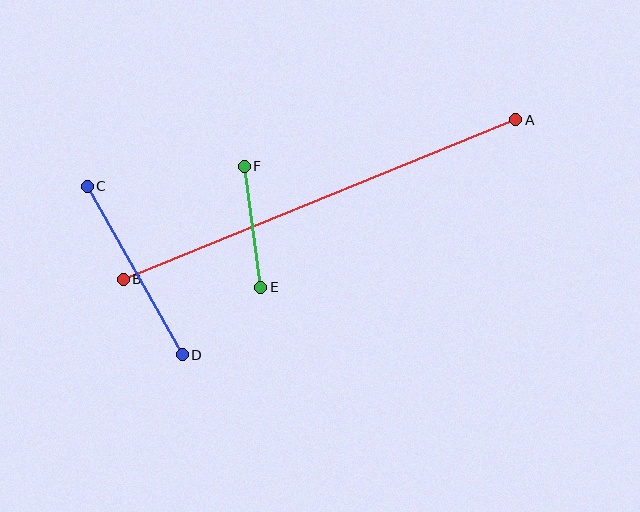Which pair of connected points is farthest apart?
Points A and B are farthest apart.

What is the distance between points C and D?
The distance is approximately 193 pixels.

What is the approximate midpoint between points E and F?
The midpoint is at approximately (252, 227) pixels.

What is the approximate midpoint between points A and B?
The midpoint is at approximately (319, 199) pixels.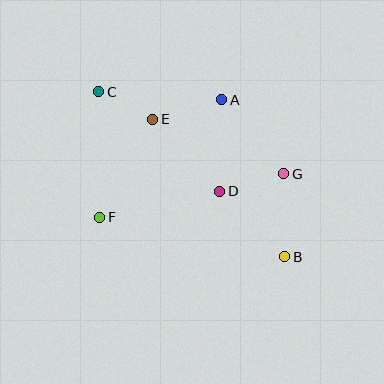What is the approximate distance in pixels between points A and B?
The distance between A and B is approximately 169 pixels.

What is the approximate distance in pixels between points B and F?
The distance between B and F is approximately 189 pixels.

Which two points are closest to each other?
Points C and E are closest to each other.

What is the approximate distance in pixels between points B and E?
The distance between B and E is approximately 190 pixels.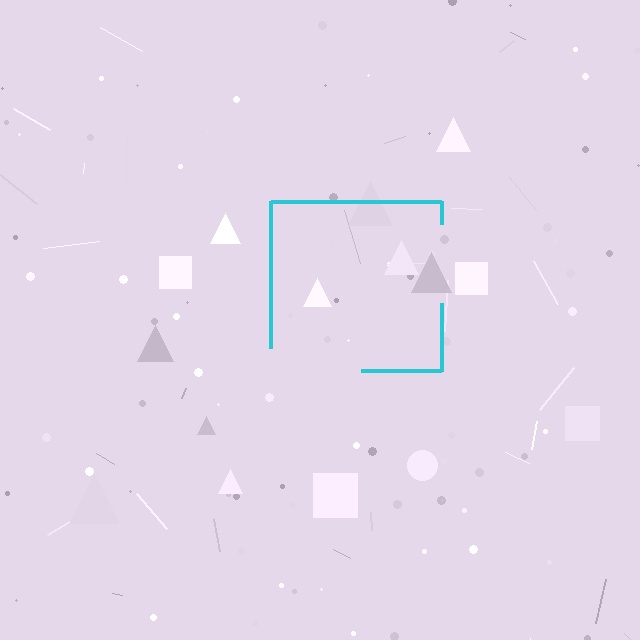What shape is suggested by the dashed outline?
The dashed outline suggests a square.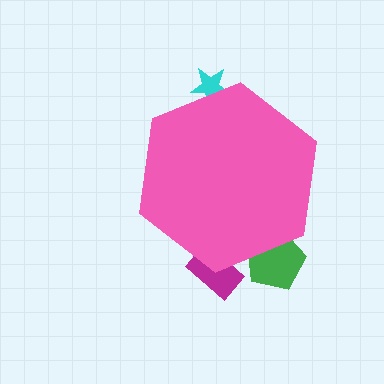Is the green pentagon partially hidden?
Yes, the green pentagon is partially hidden behind the pink hexagon.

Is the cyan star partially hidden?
Yes, the cyan star is partially hidden behind the pink hexagon.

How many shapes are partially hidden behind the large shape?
3 shapes are partially hidden.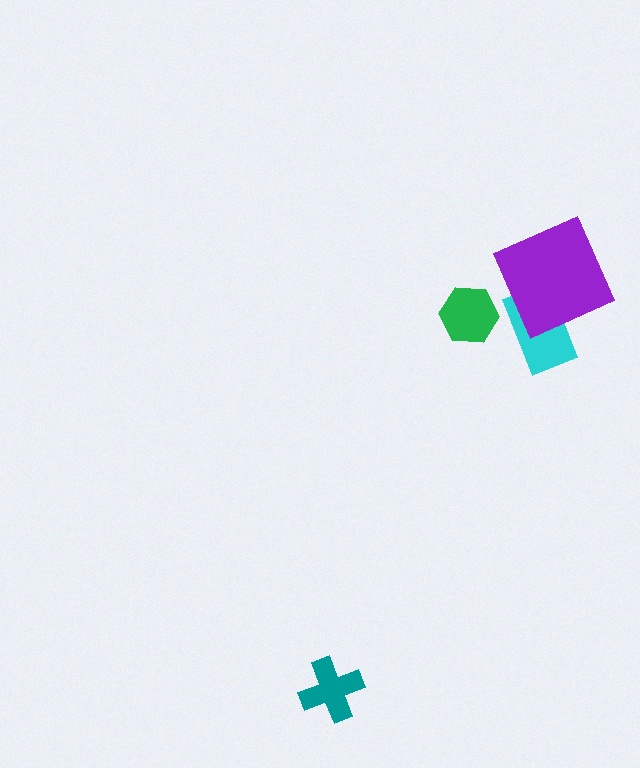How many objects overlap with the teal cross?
0 objects overlap with the teal cross.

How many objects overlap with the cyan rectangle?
1 object overlaps with the cyan rectangle.